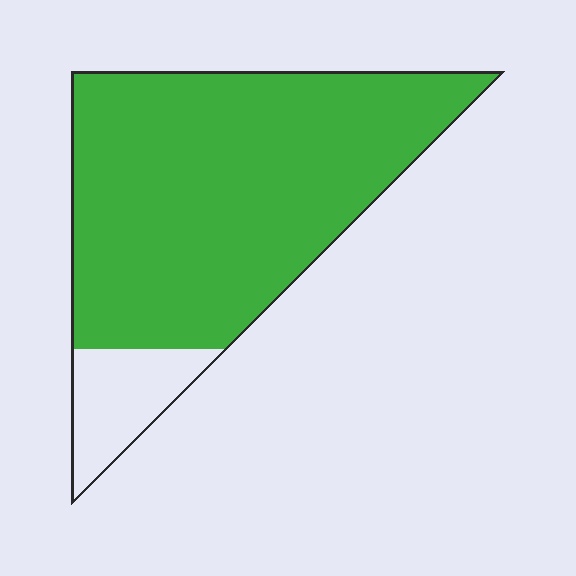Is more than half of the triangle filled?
Yes.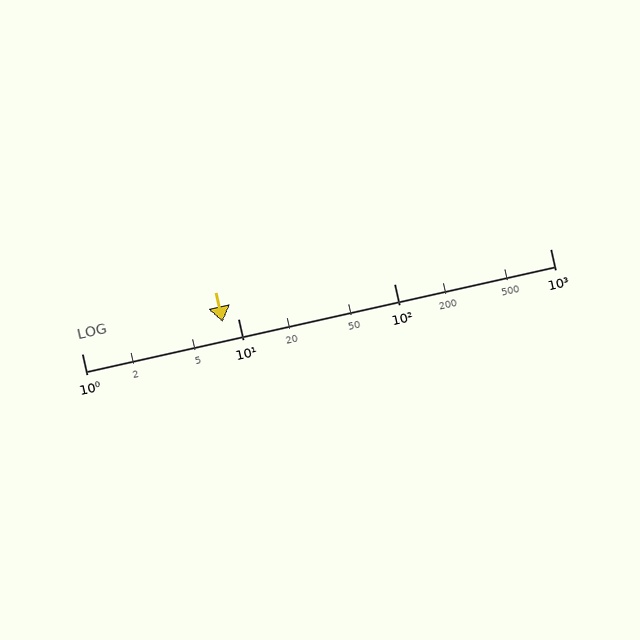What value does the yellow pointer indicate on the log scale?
The pointer indicates approximately 8.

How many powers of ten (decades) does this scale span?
The scale spans 3 decades, from 1 to 1000.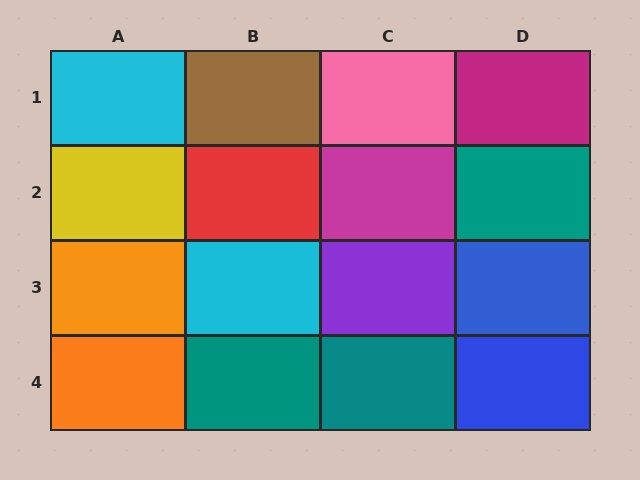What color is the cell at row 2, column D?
Teal.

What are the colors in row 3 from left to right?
Orange, cyan, purple, blue.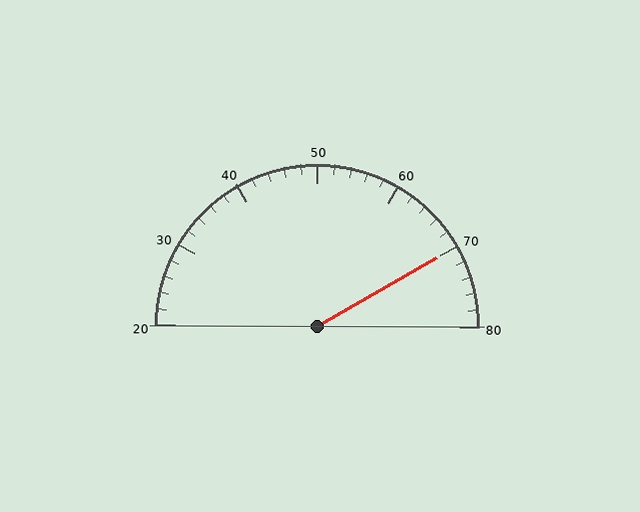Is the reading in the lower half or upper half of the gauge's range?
The reading is in the upper half of the range (20 to 80).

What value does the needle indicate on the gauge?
The needle indicates approximately 70.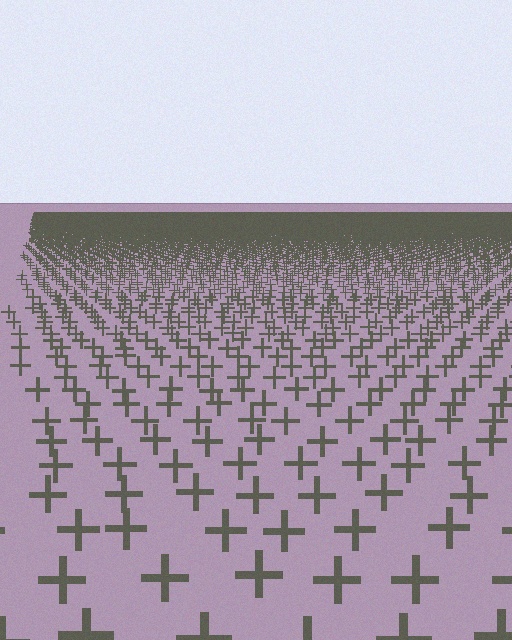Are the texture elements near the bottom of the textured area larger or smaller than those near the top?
Larger. Near the bottom, elements are closer to the viewer and appear at a bigger on-screen size.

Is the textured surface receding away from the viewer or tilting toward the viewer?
The surface is receding away from the viewer. Texture elements get smaller and denser toward the top.